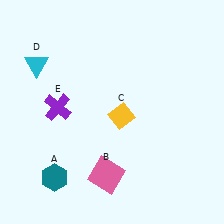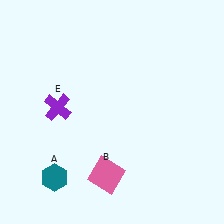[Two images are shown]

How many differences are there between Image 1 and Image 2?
There are 2 differences between the two images.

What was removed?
The yellow diamond (C), the cyan triangle (D) were removed in Image 2.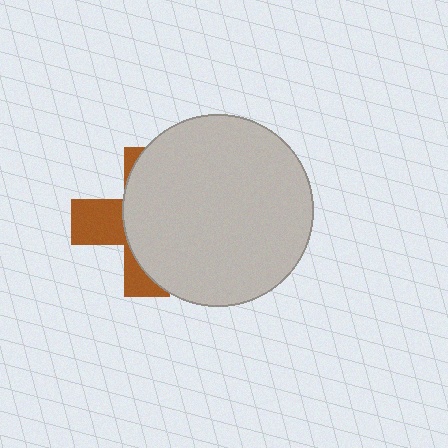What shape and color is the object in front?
The object in front is a light gray circle.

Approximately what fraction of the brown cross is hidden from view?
Roughly 66% of the brown cross is hidden behind the light gray circle.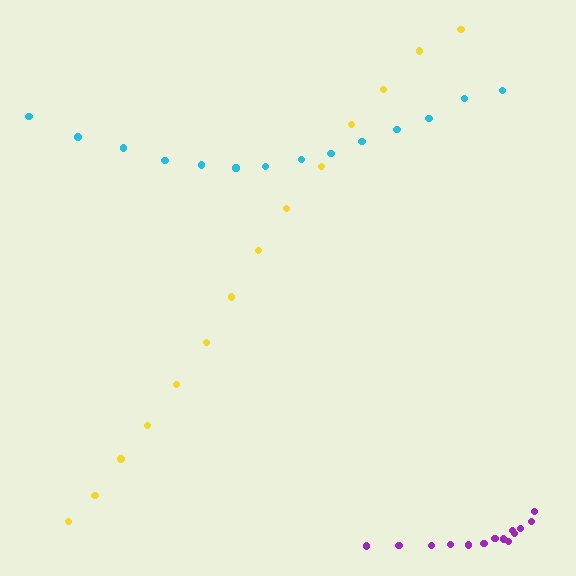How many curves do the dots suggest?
There are 3 distinct paths.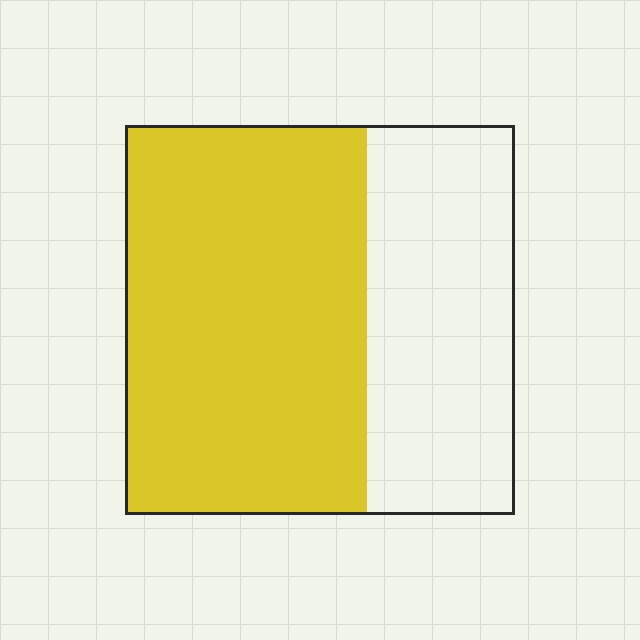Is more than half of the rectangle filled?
Yes.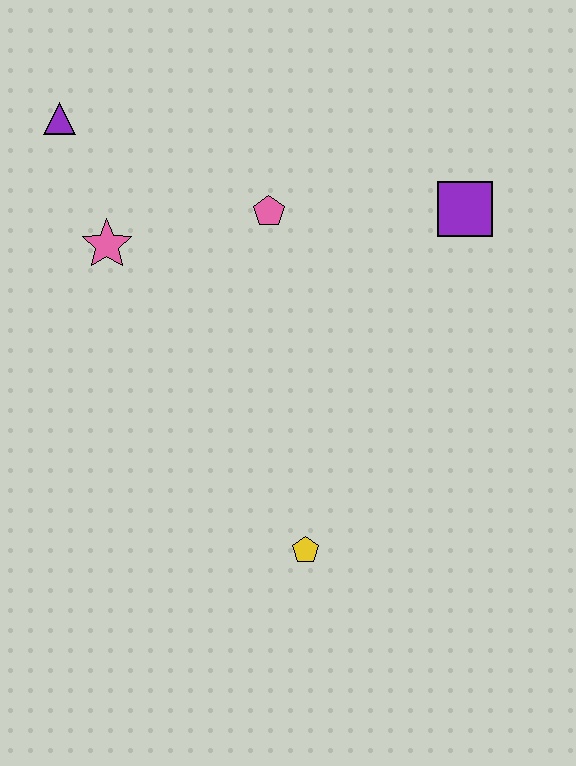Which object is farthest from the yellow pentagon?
The purple triangle is farthest from the yellow pentagon.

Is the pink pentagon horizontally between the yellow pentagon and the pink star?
Yes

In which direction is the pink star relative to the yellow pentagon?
The pink star is above the yellow pentagon.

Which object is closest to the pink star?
The purple triangle is closest to the pink star.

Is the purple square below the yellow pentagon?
No